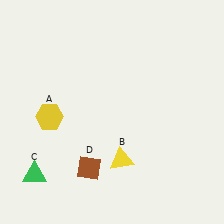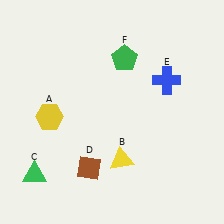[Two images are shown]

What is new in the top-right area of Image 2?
A blue cross (E) was added in the top-right area of Image 2.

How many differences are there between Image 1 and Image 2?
There are 2 differences between the two images.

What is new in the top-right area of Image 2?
A green pentagon (F) was added in the top-right area of Image 2.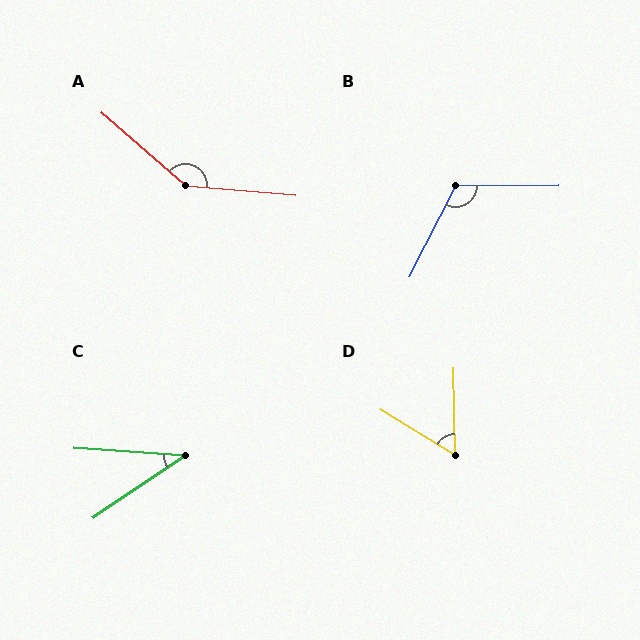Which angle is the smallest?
C, at approximately 38 degrees.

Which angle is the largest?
A, at approximately 144 degrees.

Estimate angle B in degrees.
Approximately 117 degrees.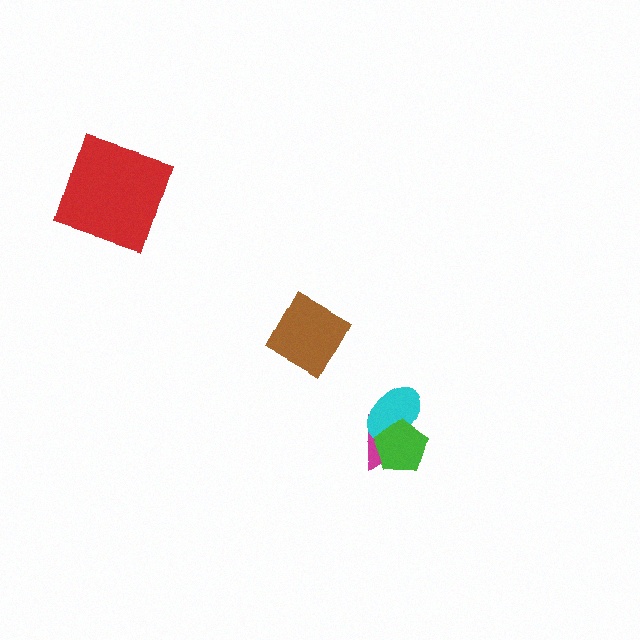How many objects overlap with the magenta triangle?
2 objects overlap with the magenta triangle.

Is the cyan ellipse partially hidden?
Yes, it is partially covered by another shape.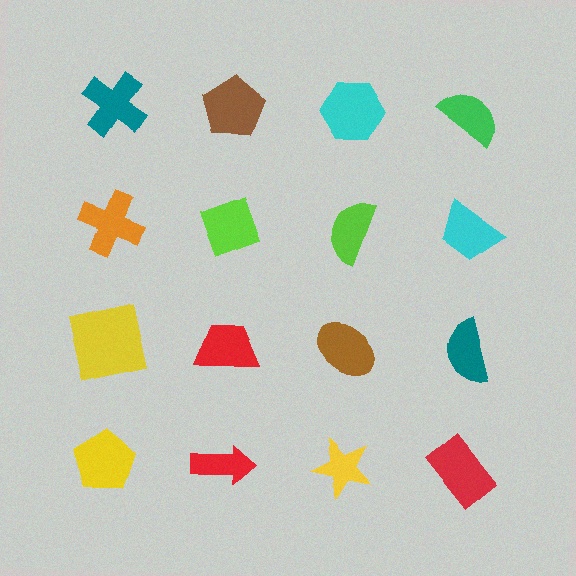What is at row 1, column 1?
A teal cross.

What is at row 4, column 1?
A yellow pentagon.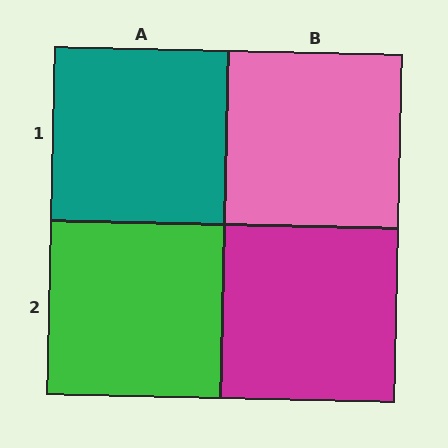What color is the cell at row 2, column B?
Magenta.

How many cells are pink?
1 cell is pink.